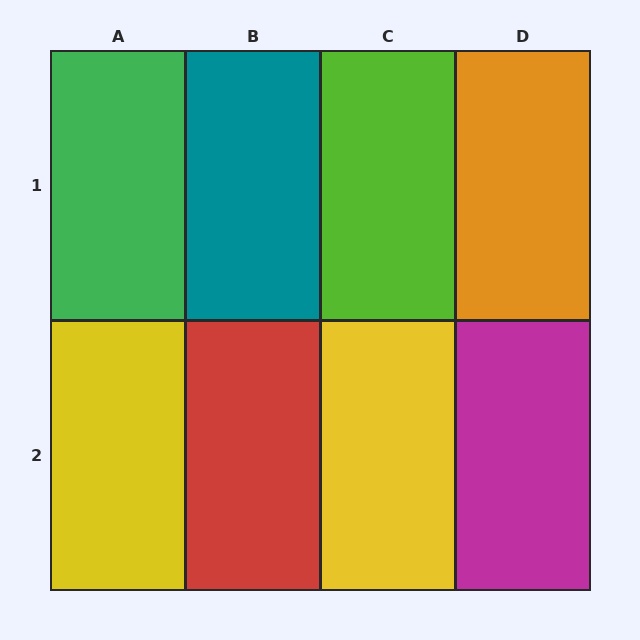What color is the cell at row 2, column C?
Yellow.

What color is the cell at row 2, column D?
Magenta.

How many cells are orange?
1 cell is orange.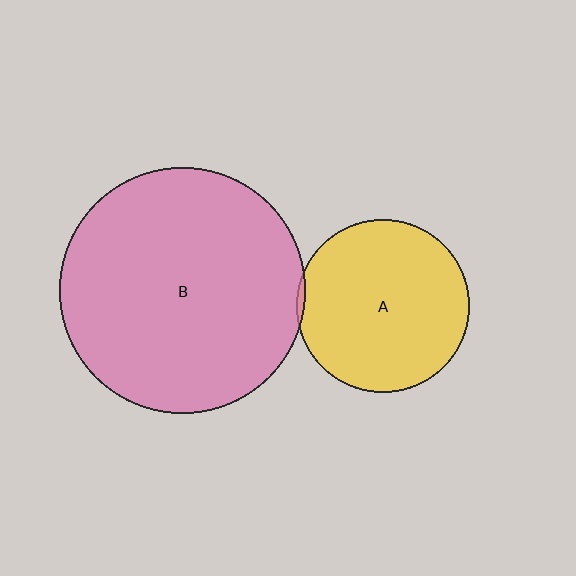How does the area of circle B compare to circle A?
Approximately 2.0 times.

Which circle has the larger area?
Circle B (pink).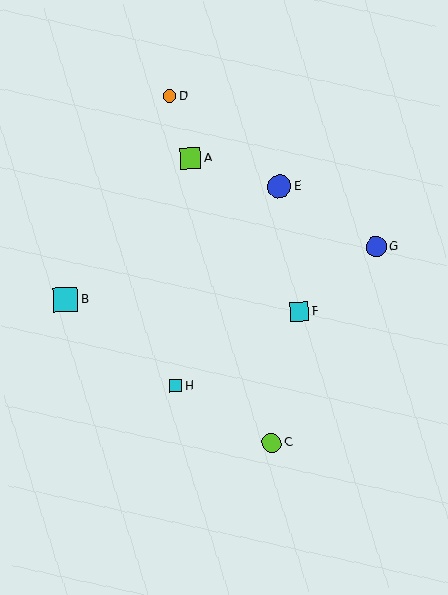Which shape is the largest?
The cyan square (labeled B) is the largest.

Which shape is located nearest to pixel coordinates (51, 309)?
The cyan square (labeled B) at (66, 300) is nearest to that location.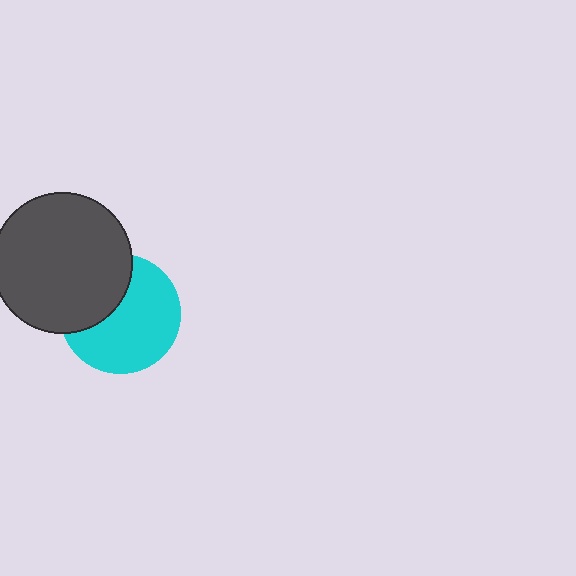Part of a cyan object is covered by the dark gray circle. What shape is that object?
It is a circle.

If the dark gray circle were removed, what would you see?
You would see the complete cyan circle.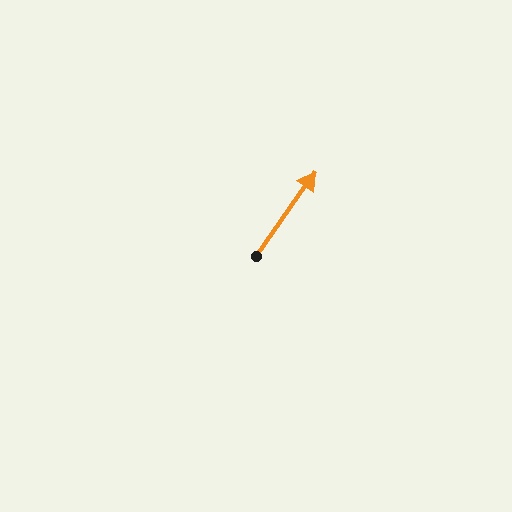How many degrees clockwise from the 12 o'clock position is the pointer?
Approximately 35 degrees.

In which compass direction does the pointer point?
Northeast.